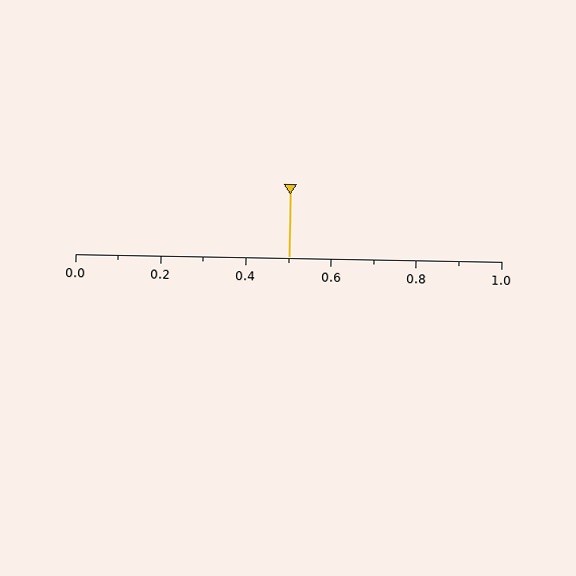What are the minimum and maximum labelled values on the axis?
The axis runs from 0.0 to 1.0.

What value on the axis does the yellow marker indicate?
The marker indicates approximately 0.5.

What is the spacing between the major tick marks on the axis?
The major ticks are spaced 0.2 apart.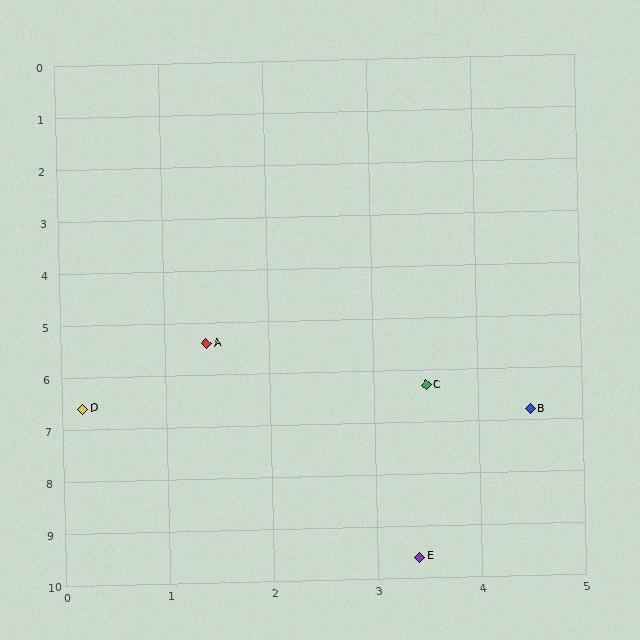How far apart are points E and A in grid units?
Points E and A are about 4.7 grid units apart.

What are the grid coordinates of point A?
Point A is at approximately (1.4, 5.4).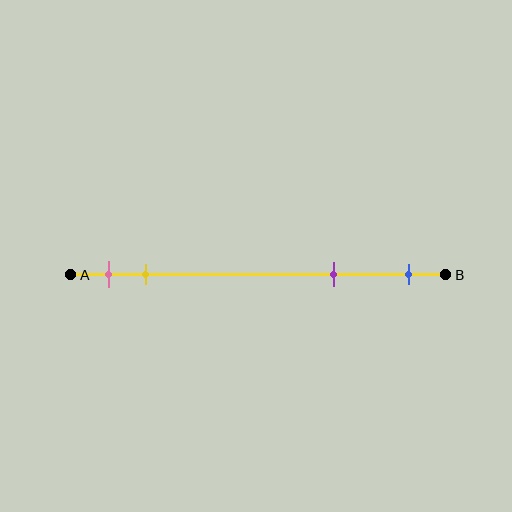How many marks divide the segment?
There are 4 marks dividing the segment.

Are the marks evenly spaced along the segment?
No, the marks are not evenly spaced.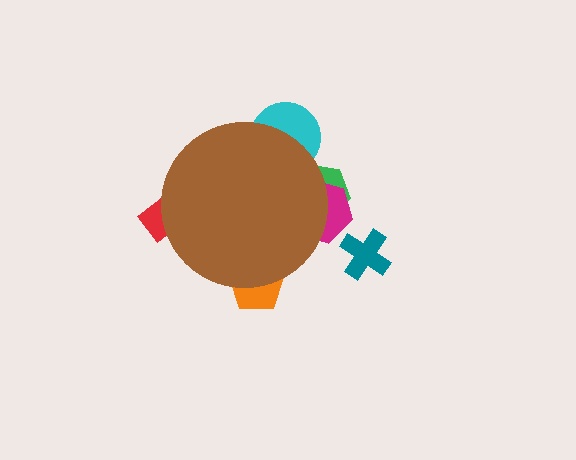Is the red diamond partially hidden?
Yes, the red diamond is partially hidden behind the brown circle.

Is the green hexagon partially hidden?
Yes, the green hexagon is partially hidden behind the brown circle.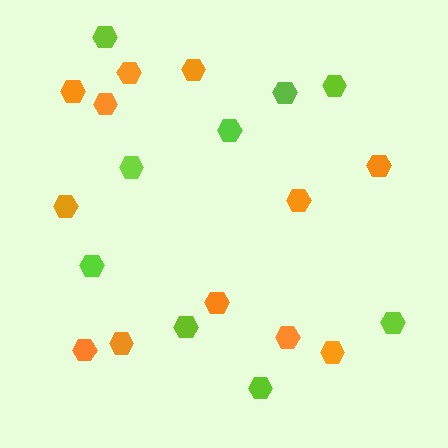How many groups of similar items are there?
There are 2 groups: one group of lime hexagons (9) and one group of orange hexagons (12).